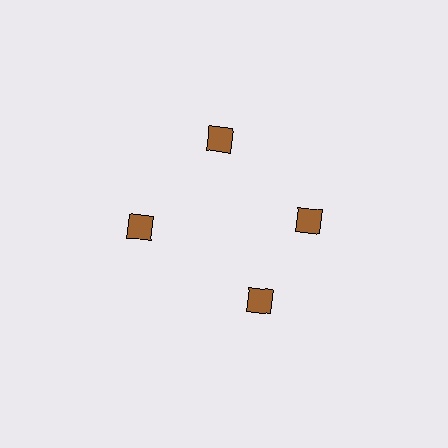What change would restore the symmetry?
The symmetry would be restored by rotating it back into even spacing with its neighbors so that all 4 diamonds sit at equal angles and equal distance from the center.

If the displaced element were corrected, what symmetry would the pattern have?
It would have 4-fold rotational symmetry — the pattern would map onto itself every 90 degrees.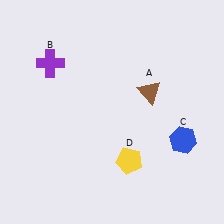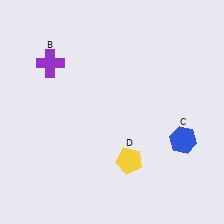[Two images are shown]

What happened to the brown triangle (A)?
The brown triangle (A) was removed in Image 2. It was in the top-right area of Image 1.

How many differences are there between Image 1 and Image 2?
There is 1 difference between the two images.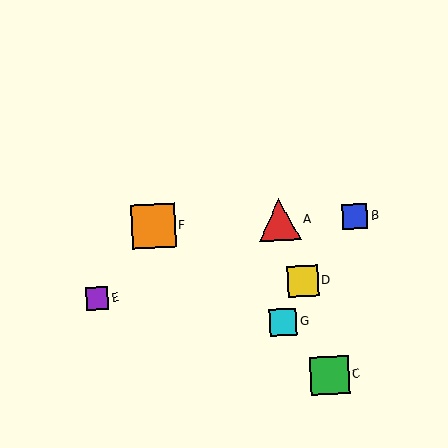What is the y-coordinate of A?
Object A is at y≈220.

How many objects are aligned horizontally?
3 objects (A, B, F) are aligned horizontally.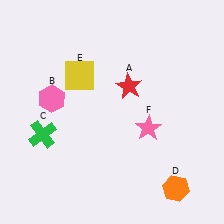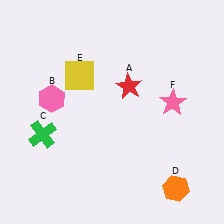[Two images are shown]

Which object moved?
The pink star (F) moved up.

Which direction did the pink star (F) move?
The pink star (F) moved up.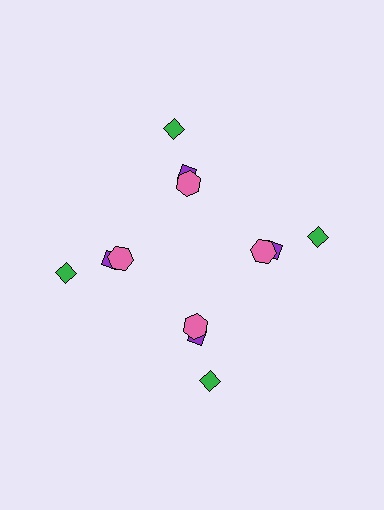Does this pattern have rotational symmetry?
Yes, this pattern has 4-fold rotational symmetry. It looks the same after rotating 90 degrees around the center.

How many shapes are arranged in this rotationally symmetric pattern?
There are 12 shapes, arranged in 4 groups of 3.